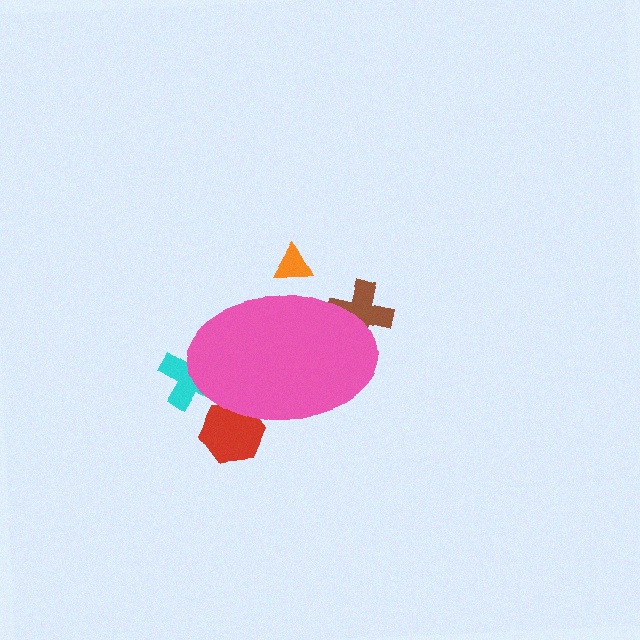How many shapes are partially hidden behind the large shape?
4 shapes are partially hidden.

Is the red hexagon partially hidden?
Yes, the red hexagon is partially hidden behind the pink ellipse.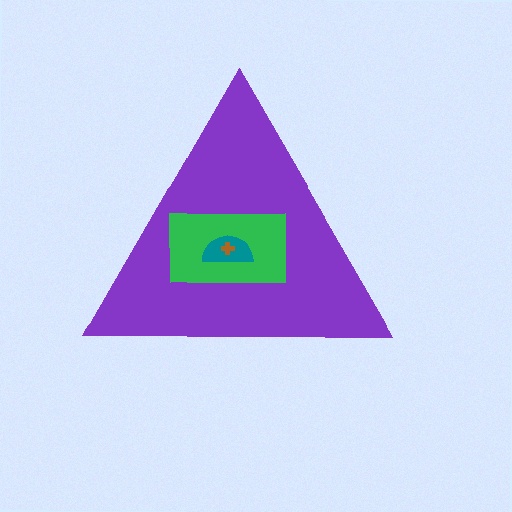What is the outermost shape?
The purple triangle.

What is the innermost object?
The brown cross.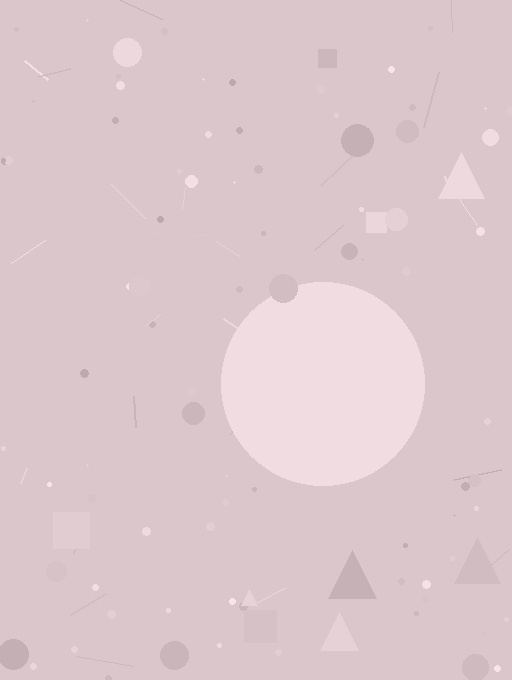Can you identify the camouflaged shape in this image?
The camouflaged shape is a circle.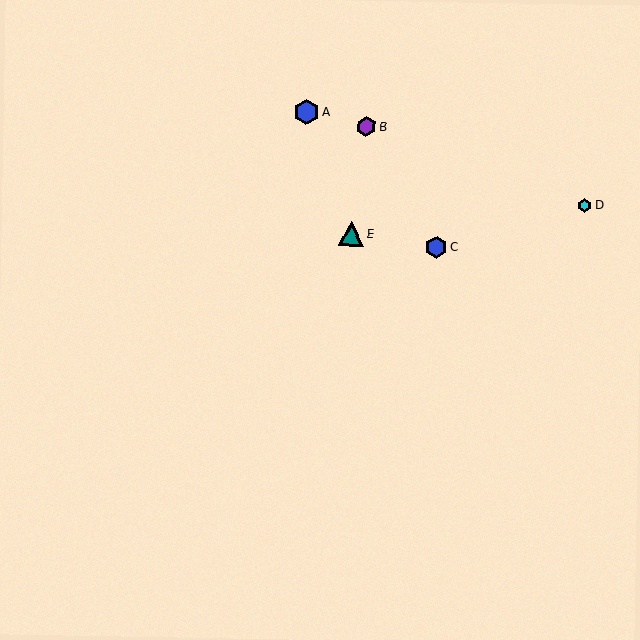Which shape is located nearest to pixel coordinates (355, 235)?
The teal triangle (labeled E) at (351, 234) is nearest to that location.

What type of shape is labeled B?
Shape B is a purple hexagon.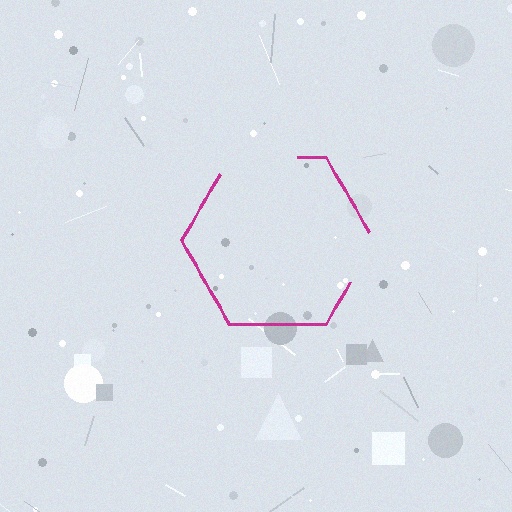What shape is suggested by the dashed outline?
The dashed outline suggests a hexagon.